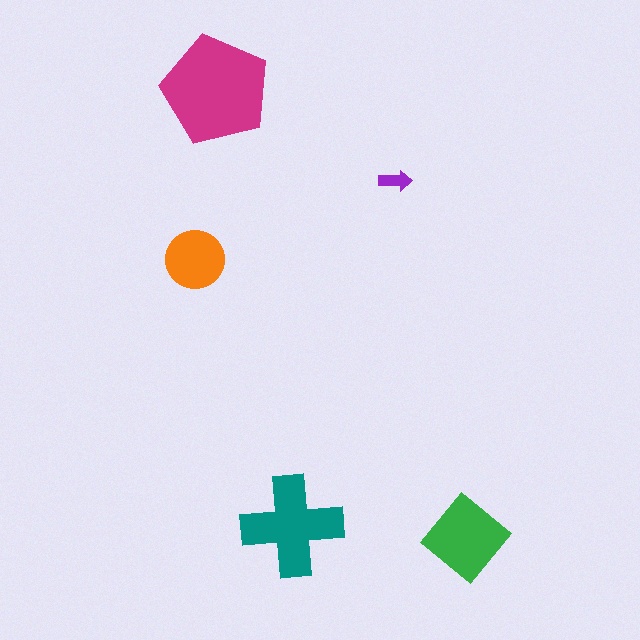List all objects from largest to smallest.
The magenta pentagon, the teal cross, the green diamond, the orange circle, the purple arrow.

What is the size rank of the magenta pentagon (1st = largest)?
1st.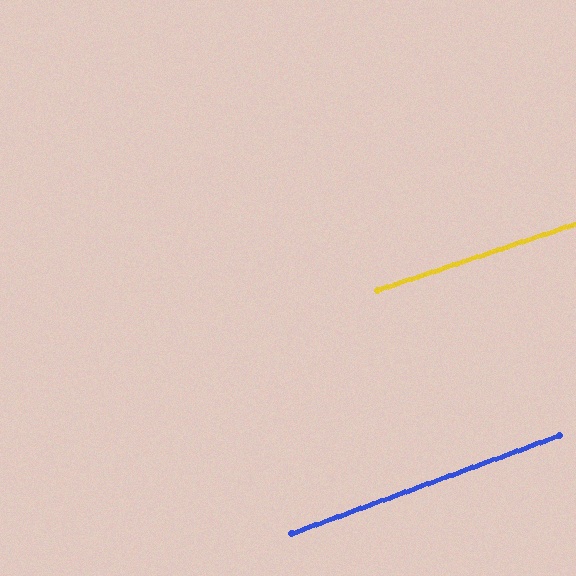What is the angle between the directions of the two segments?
Approximately 1 degree.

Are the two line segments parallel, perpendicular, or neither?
Parallel — their directions differ by only 1.4°.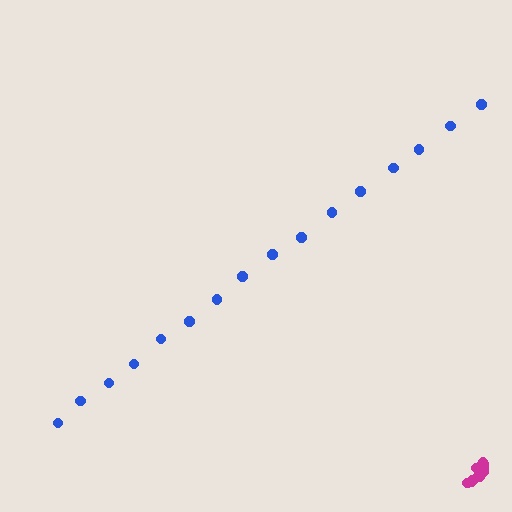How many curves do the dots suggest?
There are 2 distinct paths.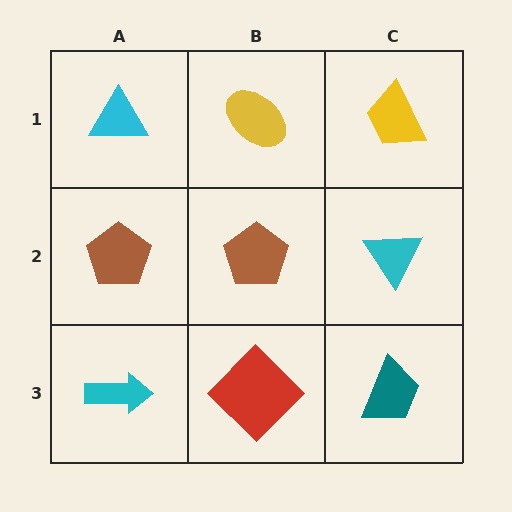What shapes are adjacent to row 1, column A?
A brown pentagon (row 2, column A), a yellow ellipse (row 1, column B).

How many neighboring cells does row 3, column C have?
2.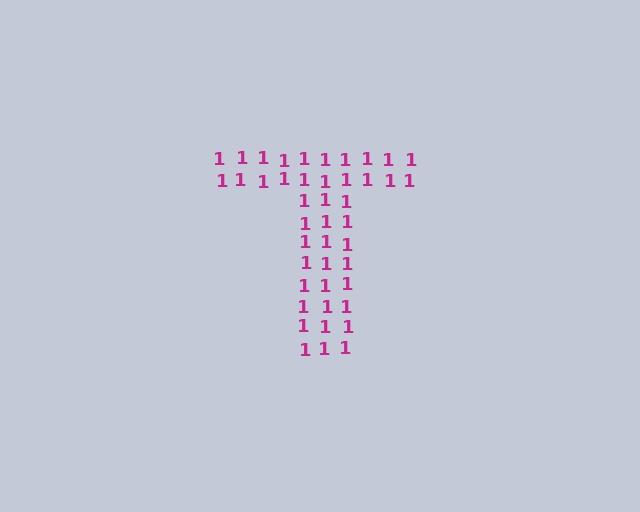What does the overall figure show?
The overall figure shows the letter T.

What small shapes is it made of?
It is made of small digit 1's.